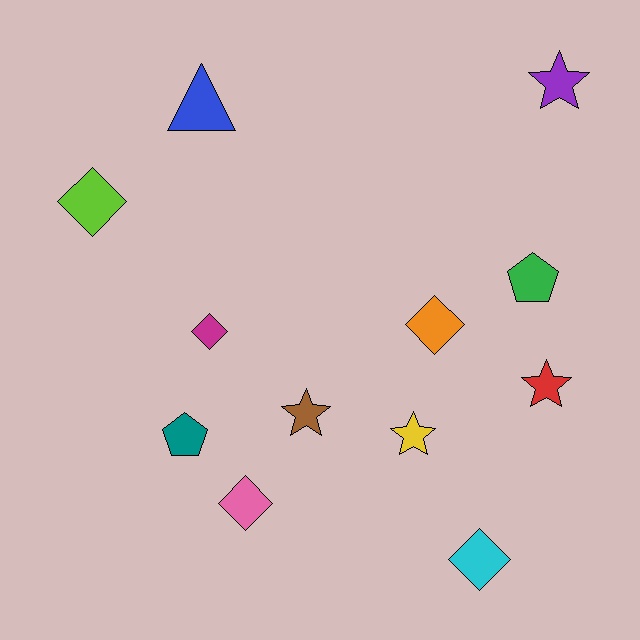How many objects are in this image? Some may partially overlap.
There are 12 objects.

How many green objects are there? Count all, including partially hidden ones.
There is 1 green object.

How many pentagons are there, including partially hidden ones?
There are 2 pentagons.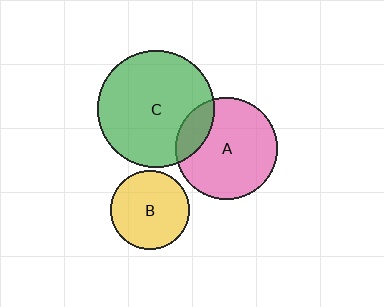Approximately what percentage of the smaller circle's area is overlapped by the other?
Approximately 15%.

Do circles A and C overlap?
Yes.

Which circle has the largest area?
Circle C (green).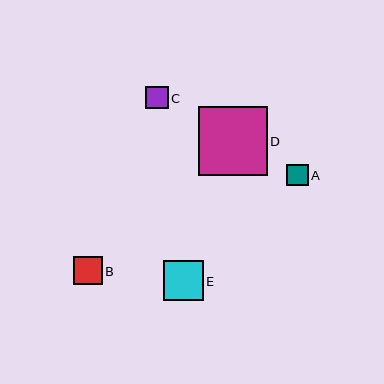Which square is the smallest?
Square A is the smallest with a size of approximately 21 pixels.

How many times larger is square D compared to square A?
Square D is approximately 3.2 times the size of square A.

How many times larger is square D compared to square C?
Square D is approximately 3.0 times the size of square C.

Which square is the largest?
Square D is the largest with a size of approximately 68 pixels.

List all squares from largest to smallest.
From largest to smallest: D, E, B, C, A.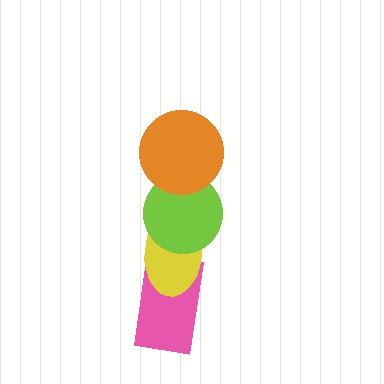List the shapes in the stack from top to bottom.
From top to bottom: the orange circle, the lime circle, the yellow ellipse, the pink rectangle.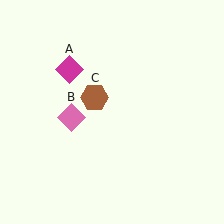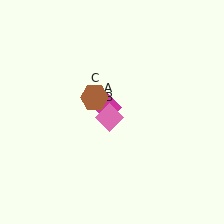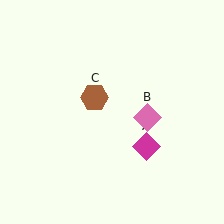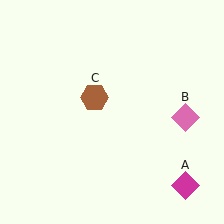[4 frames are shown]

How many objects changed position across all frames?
2 objects changed position: magenta diamond (object A), pink diamond (object B).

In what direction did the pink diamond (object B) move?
The pink diamond (object B) moved right.